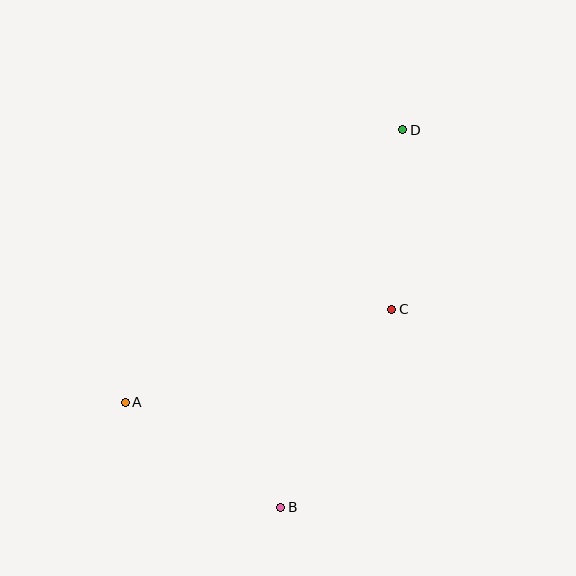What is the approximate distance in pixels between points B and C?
The distance between B and C is approximately 227 pixels.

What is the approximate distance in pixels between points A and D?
The distance between A and D is approximately 389 pixels.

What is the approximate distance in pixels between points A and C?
The distance between A and C is approximately 283 pixels.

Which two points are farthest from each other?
Points B and D are farthest from each other.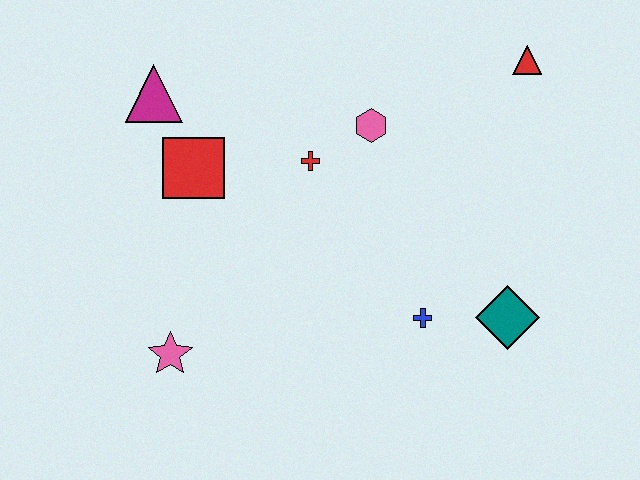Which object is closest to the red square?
The magenta triangle is closest to the red square.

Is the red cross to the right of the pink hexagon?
No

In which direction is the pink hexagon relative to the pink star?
The pink hexagon is above the pink star.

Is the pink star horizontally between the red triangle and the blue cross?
No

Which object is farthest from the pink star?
The red triangle is farthest from the pink star.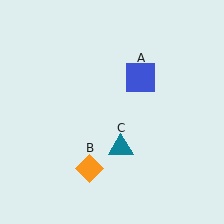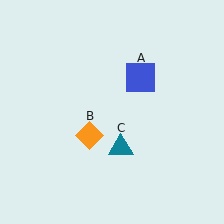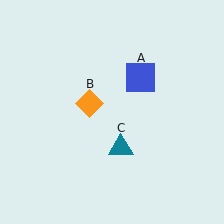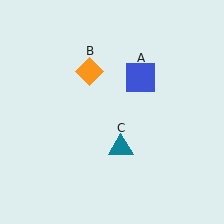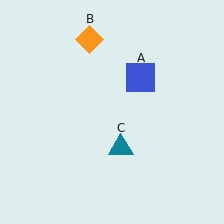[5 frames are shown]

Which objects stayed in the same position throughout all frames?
Blue square (object A) and teal triangle (object C) remained stationary.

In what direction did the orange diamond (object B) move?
The orange diamond (object B) moved up.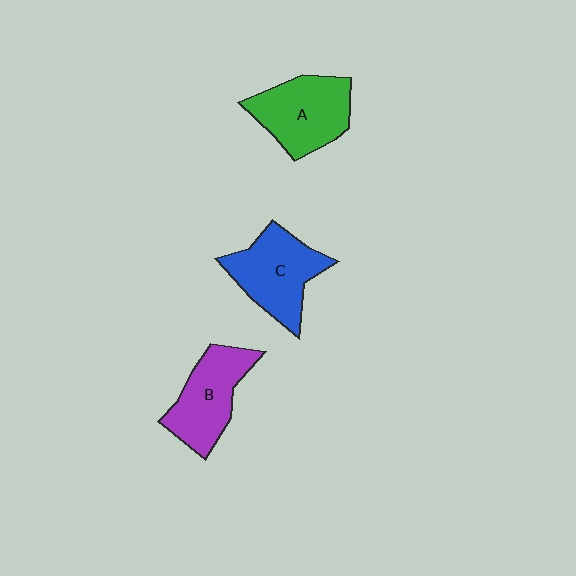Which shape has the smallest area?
Shape B (purple).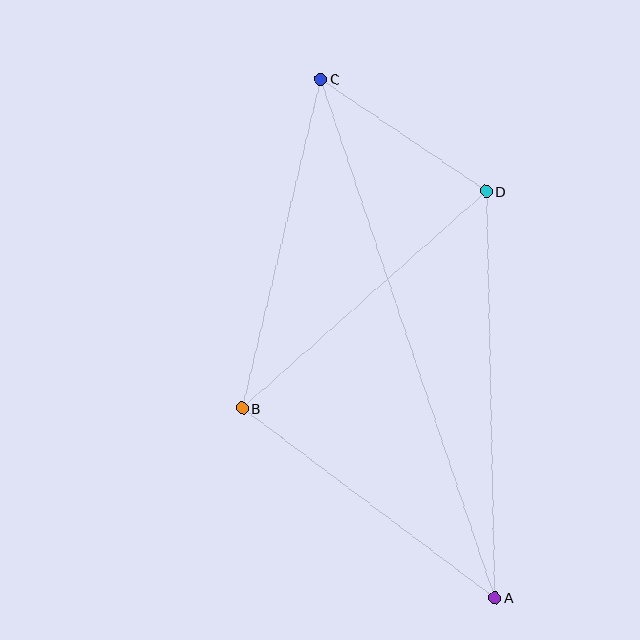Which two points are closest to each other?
Points C and D are closest to each other.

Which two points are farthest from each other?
Points A and C are farthest from each other.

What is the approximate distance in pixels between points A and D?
The distance between A and D is approximately 406 pixels.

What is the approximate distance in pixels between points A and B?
The distance between A and B is approximately 316 pixels.